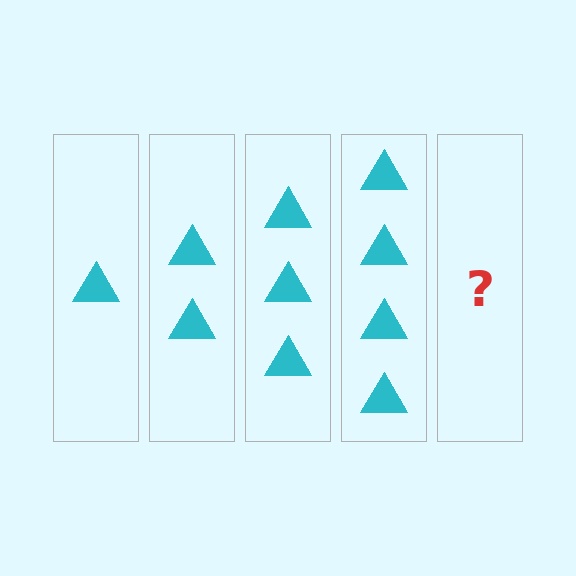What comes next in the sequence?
The next element should be 5 triangles.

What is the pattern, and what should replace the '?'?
The pattern is that each step adds one more triangle. The '?' should be 5 triangles.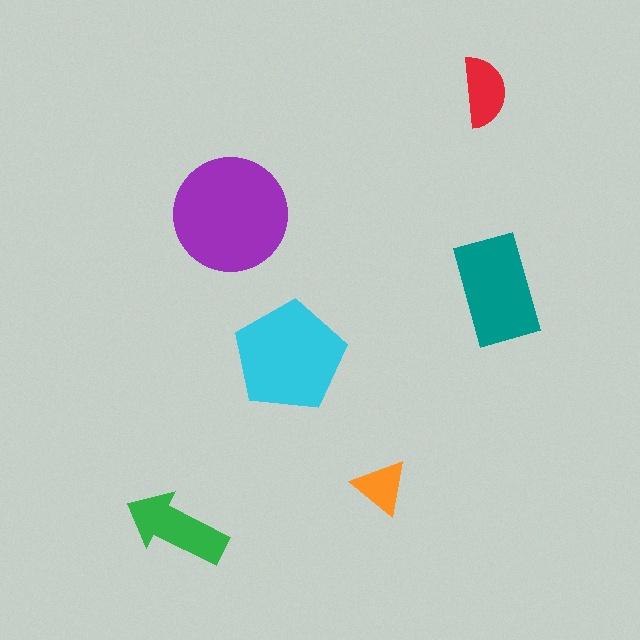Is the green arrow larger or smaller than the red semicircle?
Larger.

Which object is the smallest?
The orange triangle.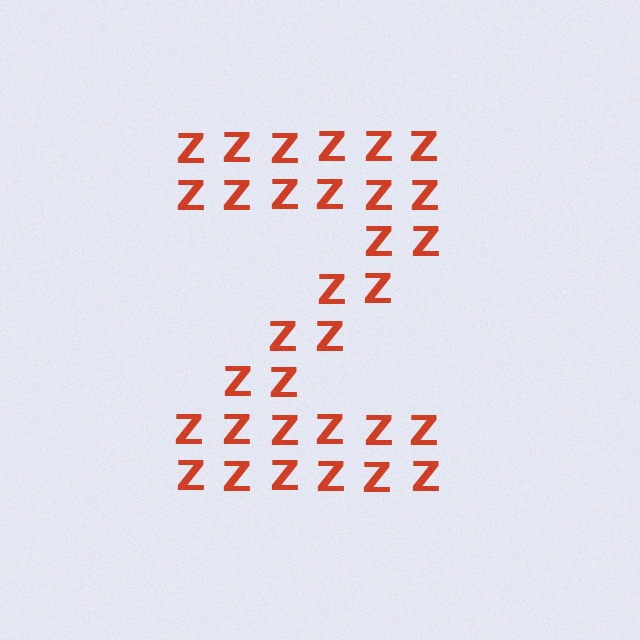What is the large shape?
The large shape is the letter Z.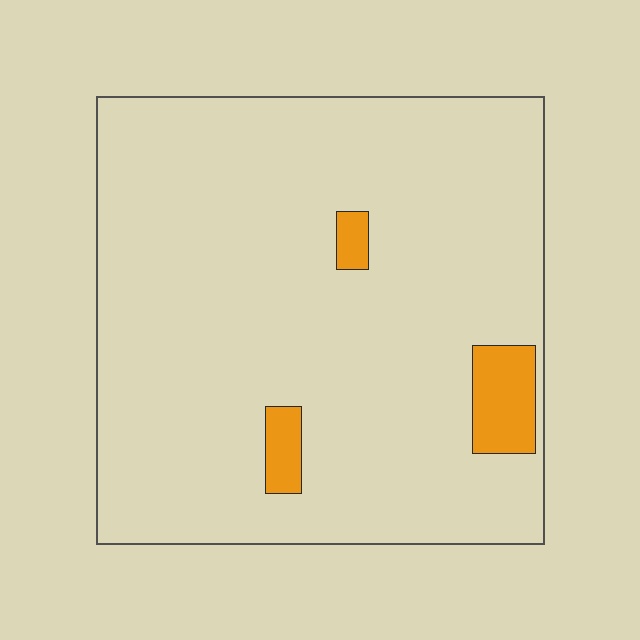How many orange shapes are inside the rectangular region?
3.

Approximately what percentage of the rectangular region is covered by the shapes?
Approximately 5%.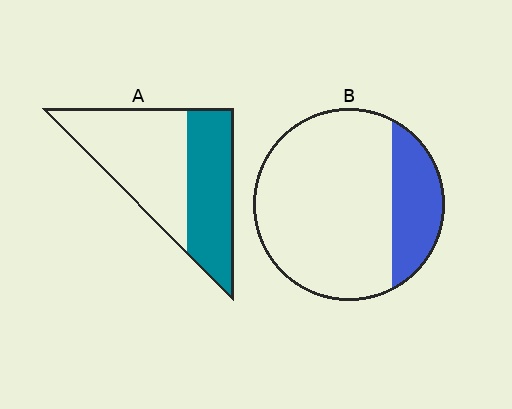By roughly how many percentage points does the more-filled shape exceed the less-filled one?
By roughly 20 percentage points (A over B).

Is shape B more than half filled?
No.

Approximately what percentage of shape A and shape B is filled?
A is approximately 45% and B is approximately 20%.